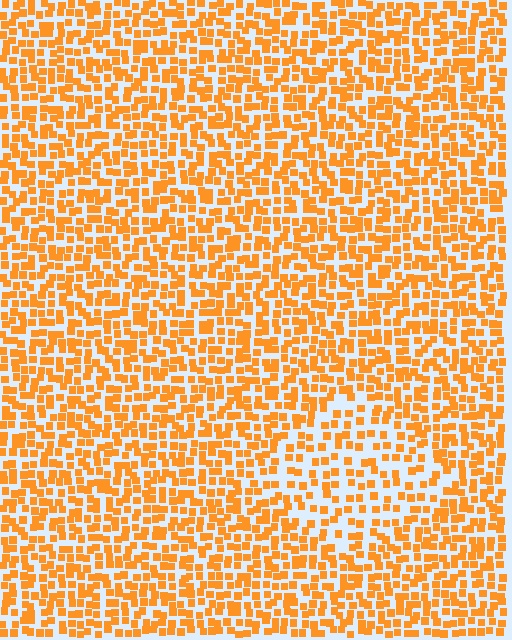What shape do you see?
I see a diamond.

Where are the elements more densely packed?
The elements are more densely packed outside the diamond boundary.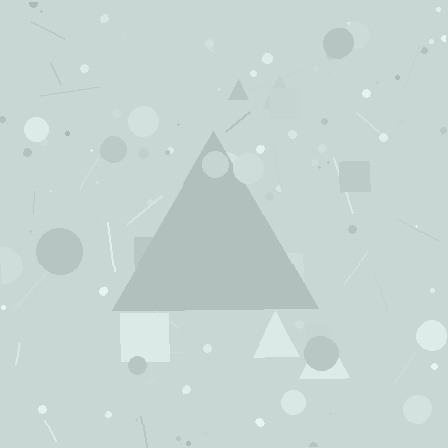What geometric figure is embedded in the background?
A triangle is embedded in the background.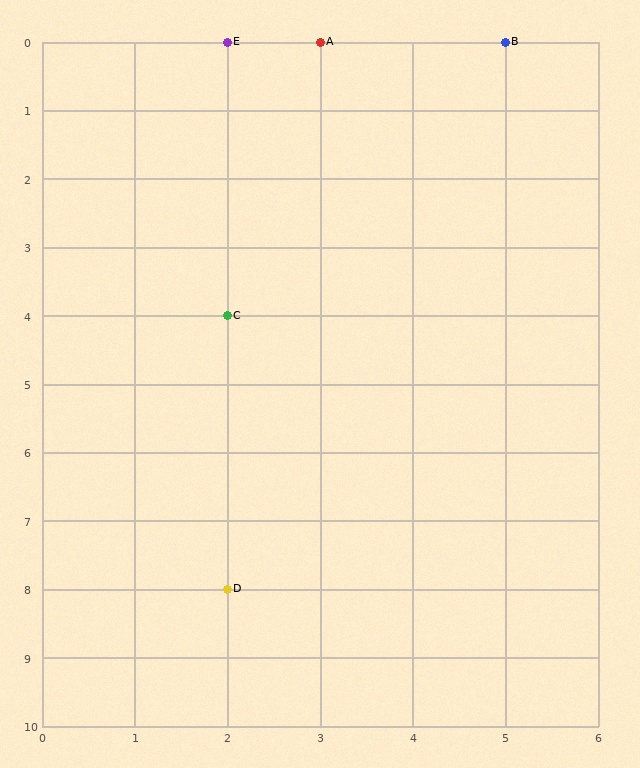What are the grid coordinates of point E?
Point E is at grid coordinates (2, 0).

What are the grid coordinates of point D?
Point D is at grid coordinates (2, 8).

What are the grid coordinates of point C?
Point C is at grid coordinates (2, 4).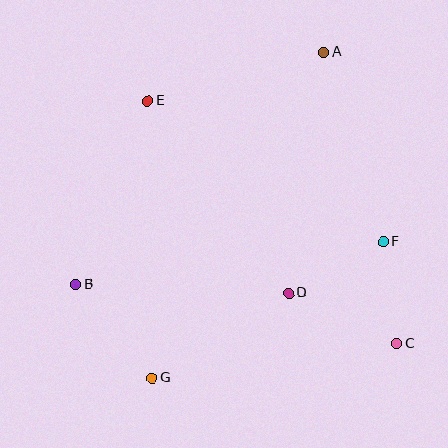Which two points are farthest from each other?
Points A and G are farthest from each other.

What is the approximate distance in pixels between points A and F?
The distance between A and F is approximately 199 pixels.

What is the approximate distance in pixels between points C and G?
The distance between C and G is approximately 247 pixels.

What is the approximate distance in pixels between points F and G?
The distance between F and G is approximately 269 pixels.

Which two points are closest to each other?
Points C and F are closest to each other.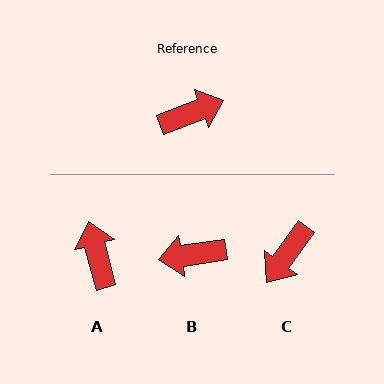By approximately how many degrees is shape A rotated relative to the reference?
Approximately 83 degrees counter-clockwise.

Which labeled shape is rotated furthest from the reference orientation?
B, about 167 degrees away.